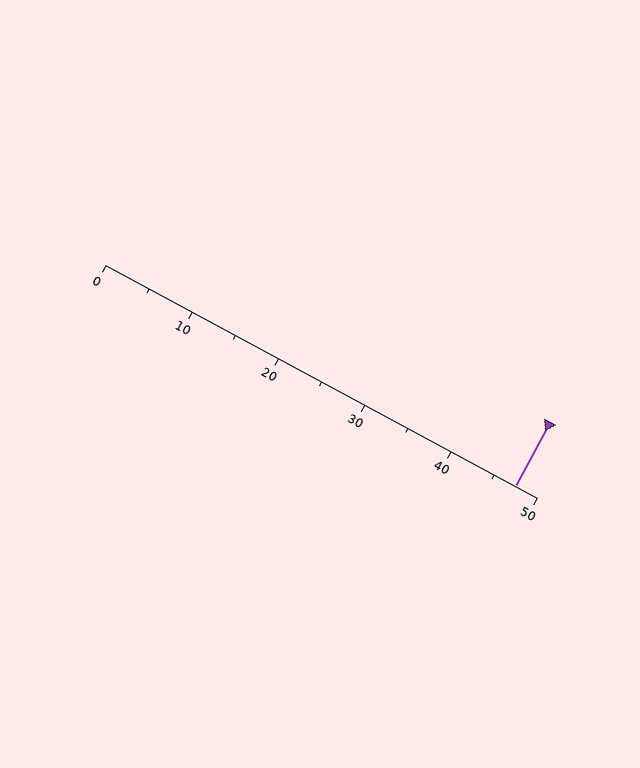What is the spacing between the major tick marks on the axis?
The major ticks are spaced 10 apart.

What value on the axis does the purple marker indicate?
The marker indicates approximately 47.5.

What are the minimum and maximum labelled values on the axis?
The axis runs from 0 to 50.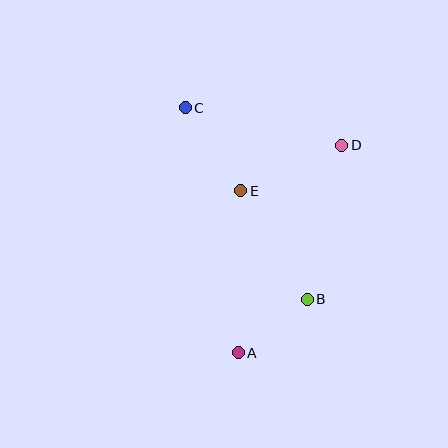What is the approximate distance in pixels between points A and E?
The distance between A and E is approximately 162 pixels.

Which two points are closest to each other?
Points A and B are closest to each other.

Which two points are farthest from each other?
Points A and C are farthest from each other.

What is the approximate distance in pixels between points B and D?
The distance between B and D is approximately 158 pixels.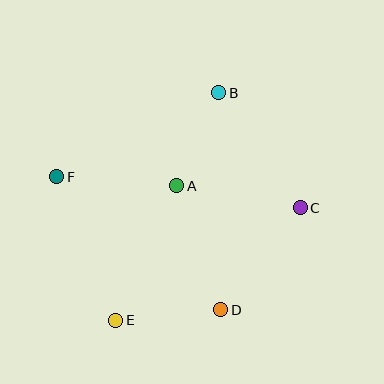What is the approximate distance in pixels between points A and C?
The distance between A and C is approximately 126 pixels.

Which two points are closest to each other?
Points A and B are closest to each other.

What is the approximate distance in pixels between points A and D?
The distance between A and D is approximately 132 pixels.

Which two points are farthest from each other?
Points B and E are farthest from each other.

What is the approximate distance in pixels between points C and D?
The distance between C and D is approximately 129 pixels.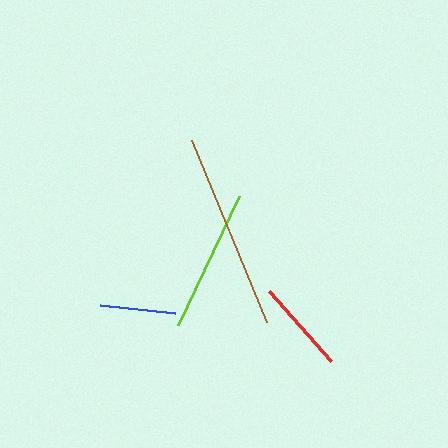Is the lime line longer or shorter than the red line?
The lime line is longer than the red line.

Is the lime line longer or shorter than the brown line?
The brown line is longer than the lime line.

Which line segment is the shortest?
The blue line is the shortest at approximately 75 pixels.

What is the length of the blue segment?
The blue segment is approximately 75 pixels long.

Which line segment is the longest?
The brown line is the longest at approximately 197 pixels.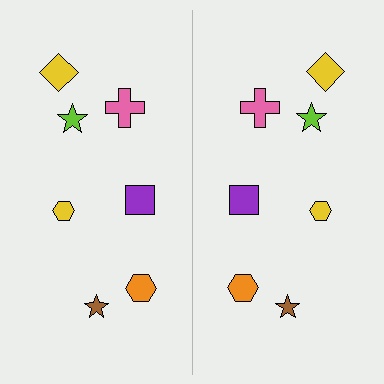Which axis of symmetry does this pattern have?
The pattern has a vertical axis of symmetry running through the center of the image.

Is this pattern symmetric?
Yes, this pattern has bilateral (reflection) symmetry.